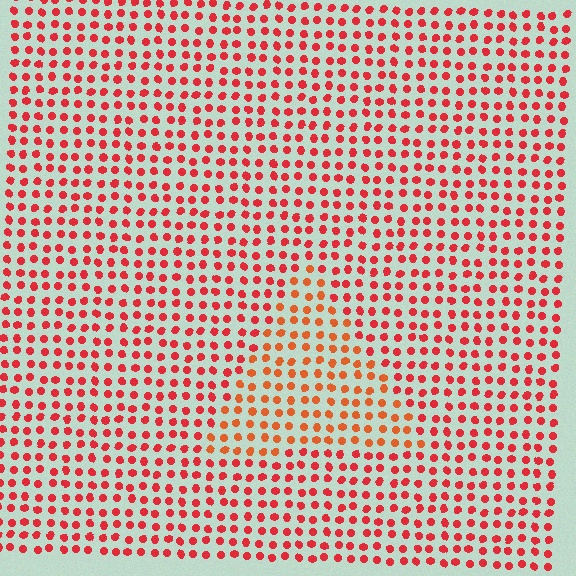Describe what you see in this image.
The image is filled with small red elements in a uniform arrangement. A triangle-shaped region is visible where the elements are tinted to a slightly different hue, forming a subtle color boundary.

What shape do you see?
I see a triangle.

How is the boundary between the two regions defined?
The boundary is defined purely by a slight shift in hue (about 22 degrees). Spacing, size, and orientation are identical on both sides.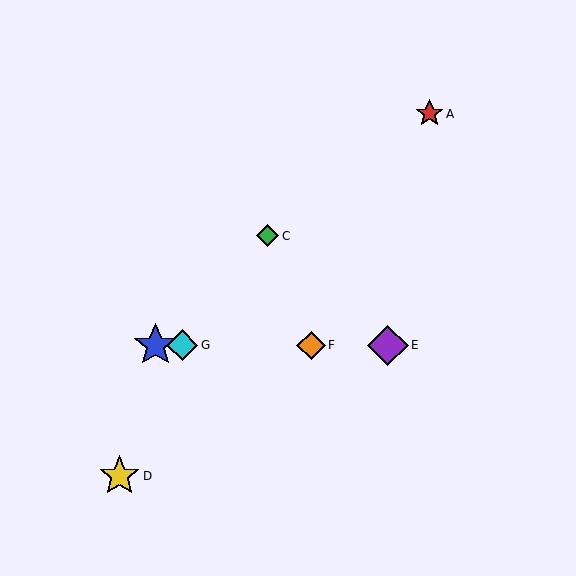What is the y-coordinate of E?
Object E is at y≈345.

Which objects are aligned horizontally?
Objects B, E, F, G are aligned horizontally.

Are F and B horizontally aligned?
Yes, both are at y≈345.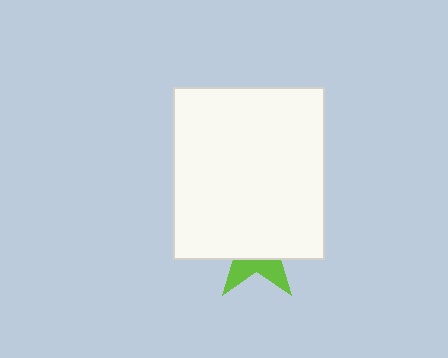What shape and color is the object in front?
The object in front is a white rectangle.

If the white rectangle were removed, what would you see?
You would see the complete lime star.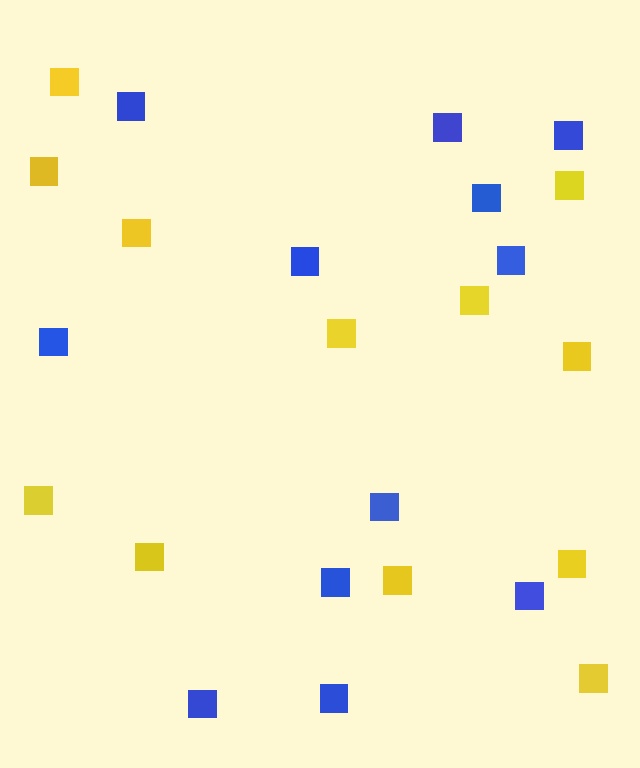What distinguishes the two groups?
There are 2 groups: one group of blue squares (12) and one group of yellow squares (12).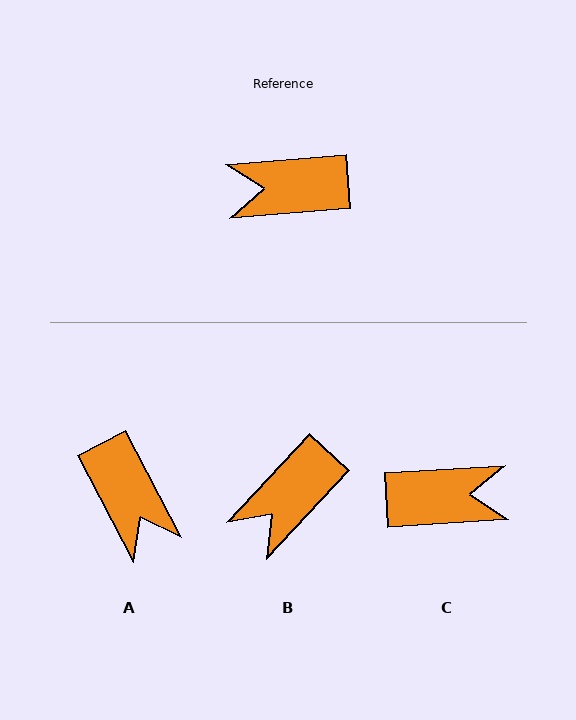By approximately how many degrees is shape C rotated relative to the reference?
Approximately 179 degrees counter-clockwise.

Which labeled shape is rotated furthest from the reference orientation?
C, about 179 degrees away.